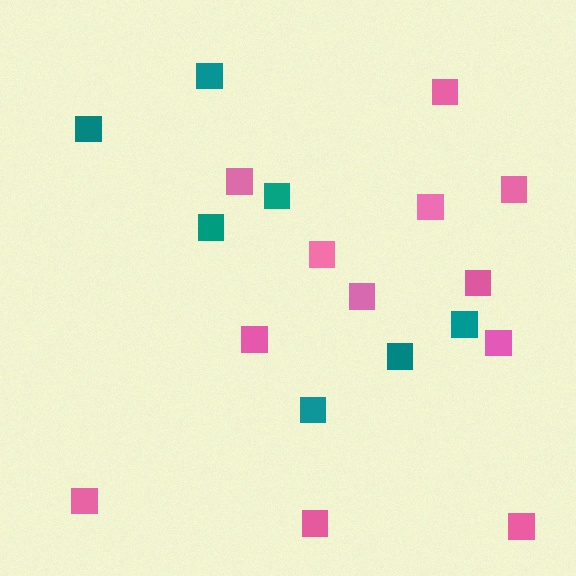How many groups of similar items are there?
There are 2 groups: one group of pink squares (12) and one group of teal squares (7).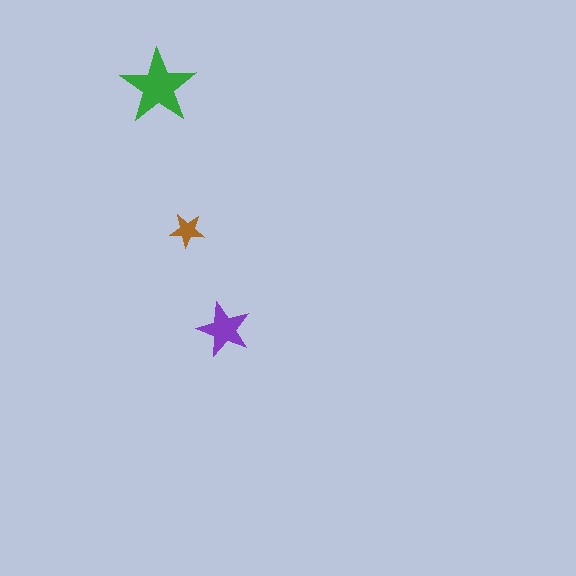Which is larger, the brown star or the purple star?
The purple one.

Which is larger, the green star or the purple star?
The green one.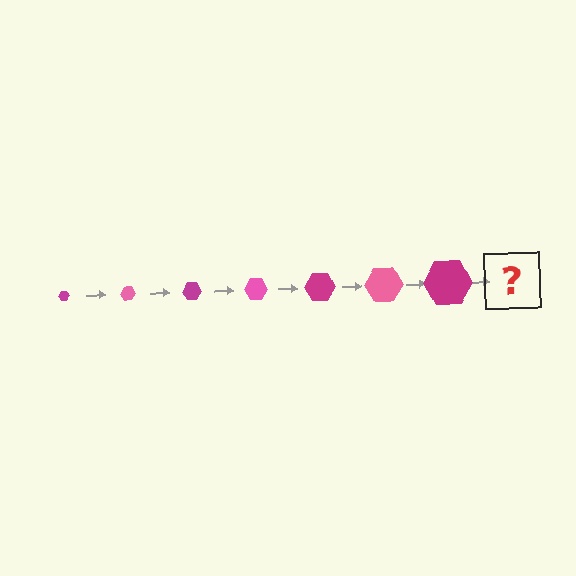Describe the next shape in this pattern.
It should be a pink hexagon, larger than the previous one.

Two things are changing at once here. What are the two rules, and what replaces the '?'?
The two rules are that the hexagon grows larger each step and the color cycles through magenta and pink. The '?' should be a pink hexagon, larger than the previous one.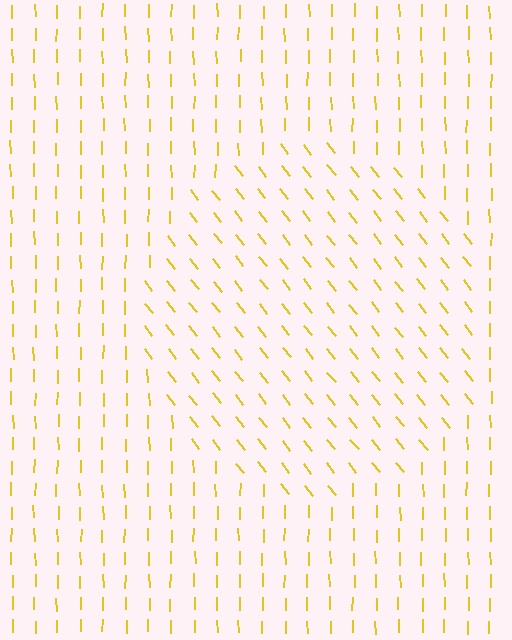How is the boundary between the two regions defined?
The boundary is defined purely by a change in line orientation (approximately 38 degrees difference). All lines are the same color and thickness.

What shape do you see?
I see a circle.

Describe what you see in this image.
The image is filled with small yellow line segments. A circle region in the image has lines oriented differently from the surrounding lines, creating a visible texture boundary.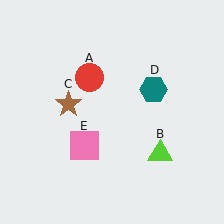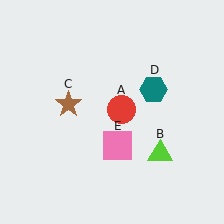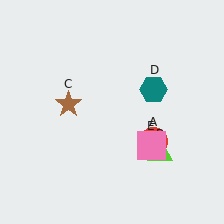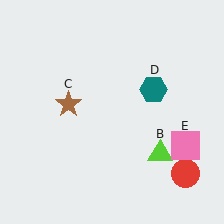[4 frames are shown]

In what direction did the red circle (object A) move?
The red circle (object A) moved down and to the right.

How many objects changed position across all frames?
2 objects changed position: red circle (object A), pink square (object E).